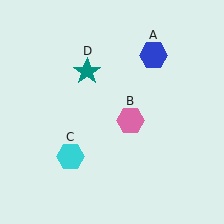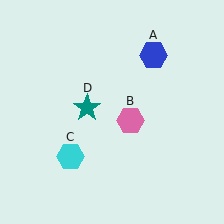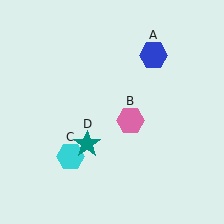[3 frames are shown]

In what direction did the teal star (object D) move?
The teal star (object D) moved down.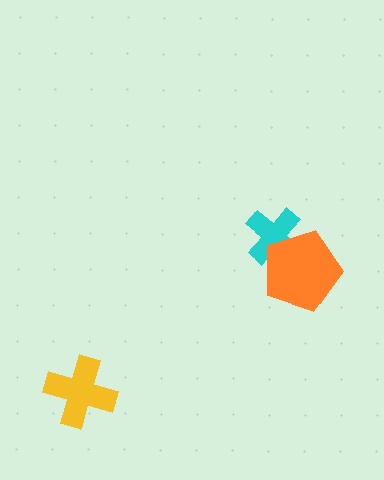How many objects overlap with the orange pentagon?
1 object overlaps with the orange pentagon.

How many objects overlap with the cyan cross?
1 object overlaps with the cyan cross.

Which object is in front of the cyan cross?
The orange pentagon is in front of the cyan cross.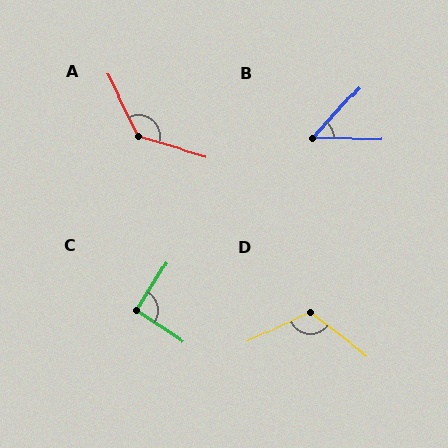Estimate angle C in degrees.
Approximately 92 degrees.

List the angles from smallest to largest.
B (48°), C (92°), D (118°), A (133°).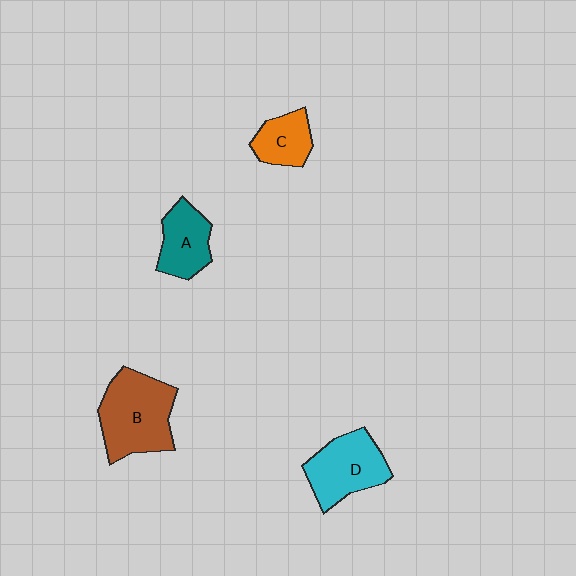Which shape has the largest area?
Shape B (brown).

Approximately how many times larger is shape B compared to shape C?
Approximately 2.0 times.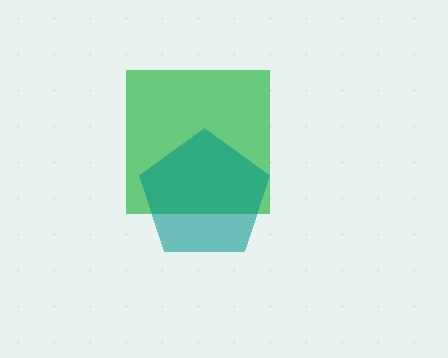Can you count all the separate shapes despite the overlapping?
Yes, there are 2 separate shapes.